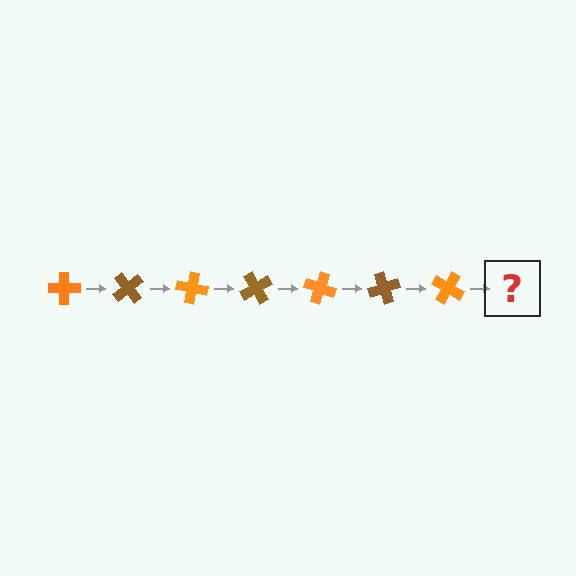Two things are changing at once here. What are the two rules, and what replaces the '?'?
The two rules are that it rotates 50 degrees each step and the color cycles through orange and brown. The '?' should be a brown cross, rotated 350 degrees from the start.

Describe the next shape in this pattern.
It should be a brown cross, rotated 350 degrees from the start.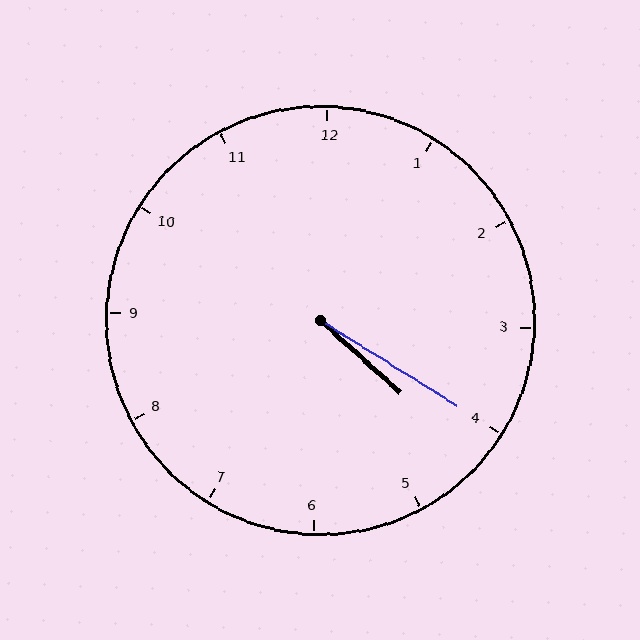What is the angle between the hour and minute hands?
Approximately 10 degrees.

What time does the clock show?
4:20.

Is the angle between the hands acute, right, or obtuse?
It is acute.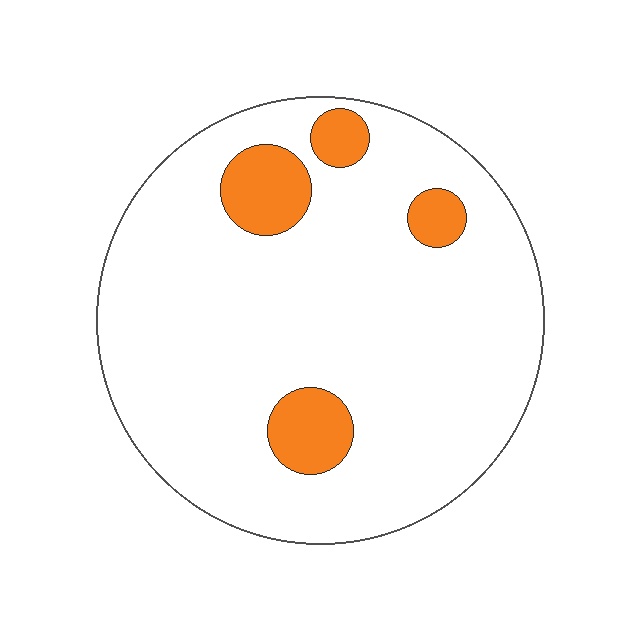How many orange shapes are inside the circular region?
4.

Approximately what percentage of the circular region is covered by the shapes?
Approximately 10%.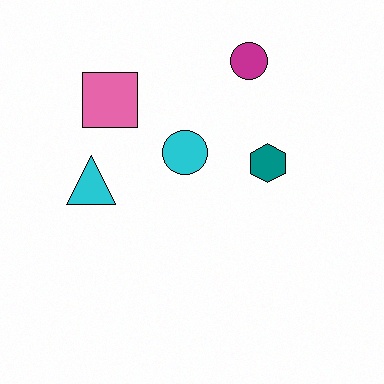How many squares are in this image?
There is 1 square.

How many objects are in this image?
There are 5 objects.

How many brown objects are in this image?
There are no brown objects.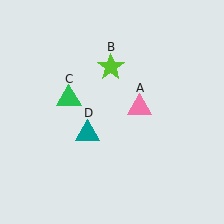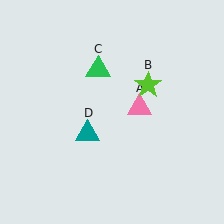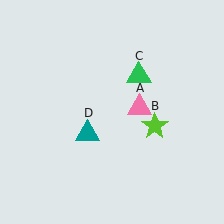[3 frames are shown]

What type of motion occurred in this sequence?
The lime star (object B), green triangle (object C) rotated clockwise around the center of the scene.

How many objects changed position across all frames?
2 objects changed position: lime star (object B), green triangle (object C).